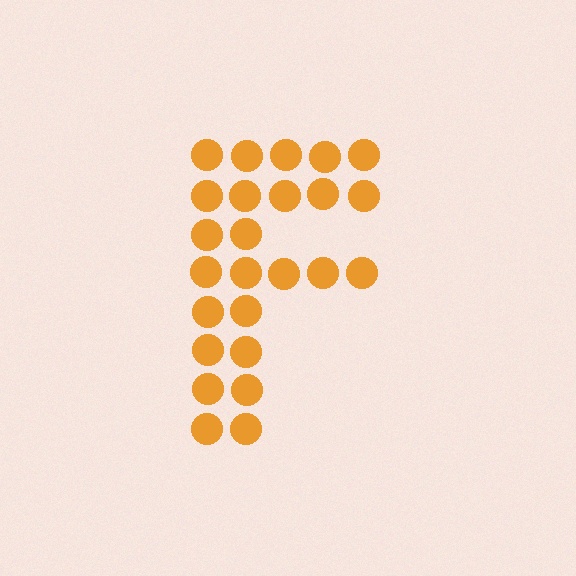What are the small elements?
The small elements are circles.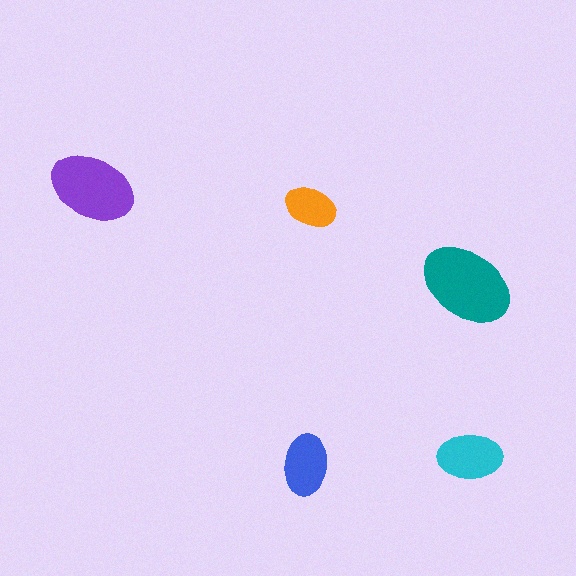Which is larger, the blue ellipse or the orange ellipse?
The blue one.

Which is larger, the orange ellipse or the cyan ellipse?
The cyan one.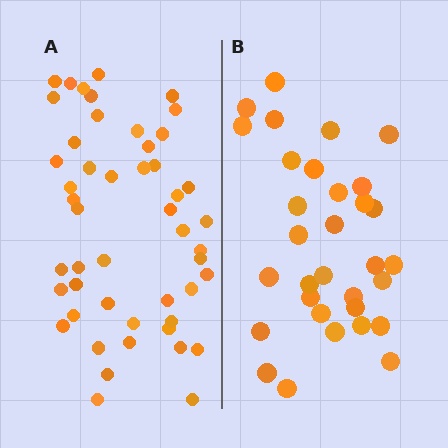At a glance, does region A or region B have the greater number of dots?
Region A (the left region) has more dots.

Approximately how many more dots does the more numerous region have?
Region A has approximately 15 more dots than region B.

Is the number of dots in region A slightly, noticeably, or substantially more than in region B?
Region A has substantially more. The ratio is roughly 1.5 to 1.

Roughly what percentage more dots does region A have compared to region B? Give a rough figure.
About 55% more.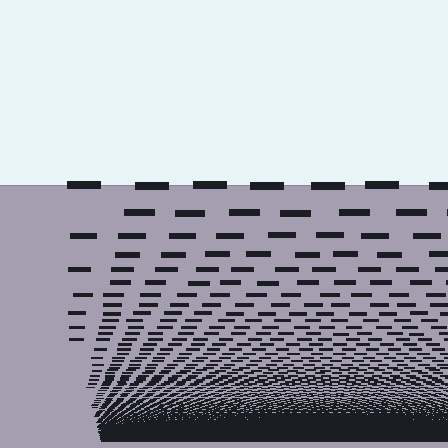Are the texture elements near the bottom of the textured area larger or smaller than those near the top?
Smaller. The gradient is inverted — elements near the bottom are smaller and denser.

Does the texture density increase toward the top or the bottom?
Density increases toward the bottom.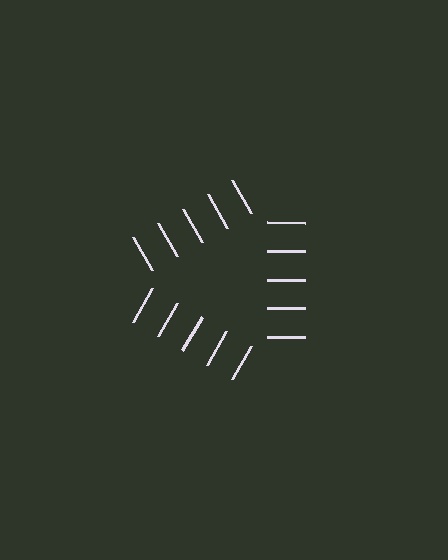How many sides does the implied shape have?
3 sides — the line-ends trace a triangle.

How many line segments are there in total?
15 — 5 along each of the 3 edges.